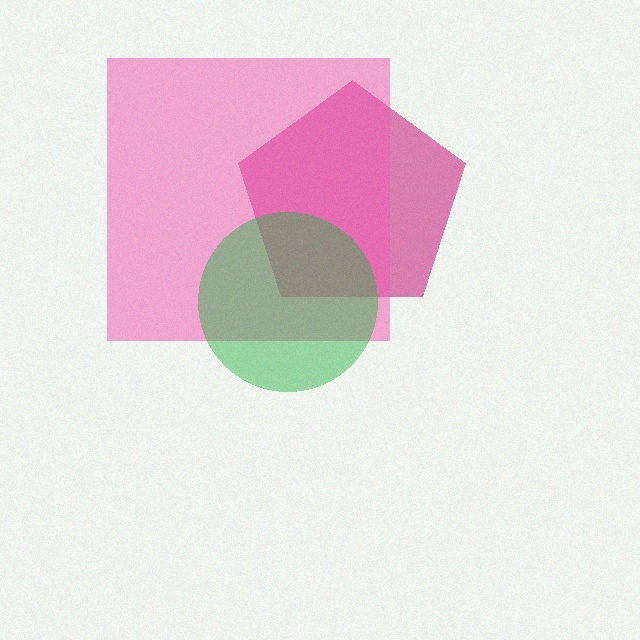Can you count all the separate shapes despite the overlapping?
Yes, there are 3 separate shapes.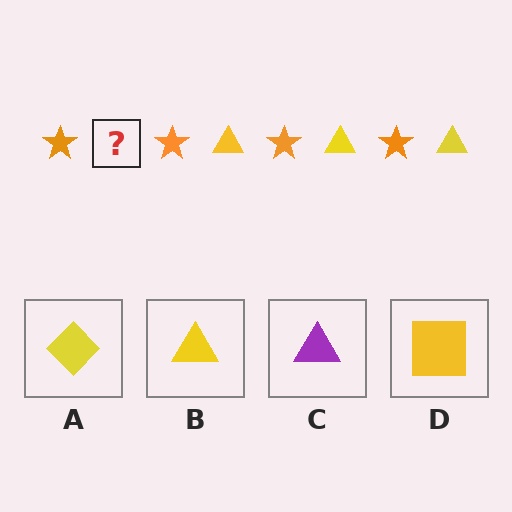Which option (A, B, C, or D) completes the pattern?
B.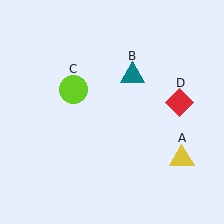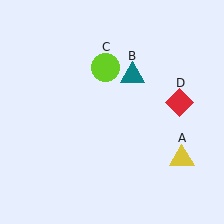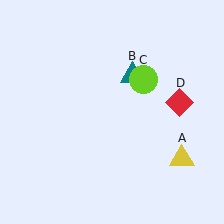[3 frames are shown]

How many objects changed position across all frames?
1 object changed position: lime circle (object C).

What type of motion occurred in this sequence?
The lime circle (object C) rotated clockwise around the center of the scene.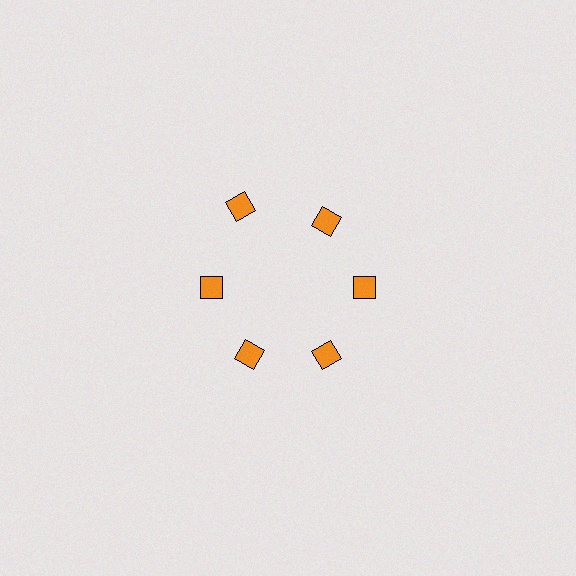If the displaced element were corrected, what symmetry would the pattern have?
It would have 6-fold rotational symmetry — the pattern would map onto itself every 60 degrees.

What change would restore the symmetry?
The symmetry would be restored by moving it inward, back onto the ring so that all 6 squares sit at equal angles and equal distance from the center.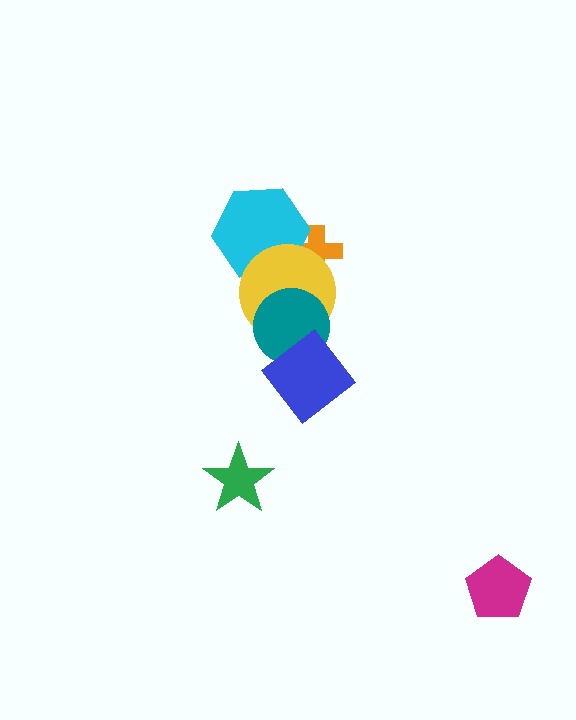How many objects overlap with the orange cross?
2 objects overlap with the orange cross.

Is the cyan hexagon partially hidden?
Yes, it is partially covered by another shape.